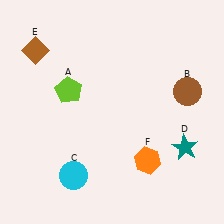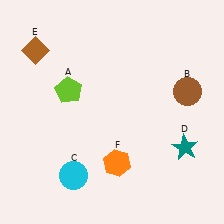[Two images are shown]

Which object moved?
The orange hexagon (F) moved left.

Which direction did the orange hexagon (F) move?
The orange hexagon (F) moved left.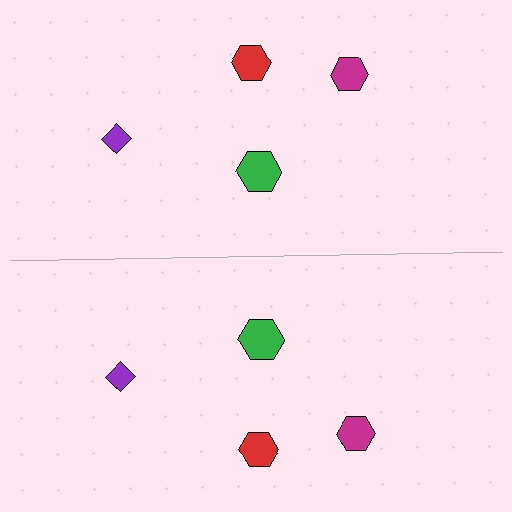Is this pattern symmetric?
Yes, this pattern has bilateral (reflection) symmetry.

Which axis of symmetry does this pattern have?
The pattern has a horizontal axis of symmetry running through the center of the image.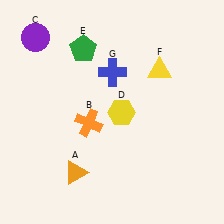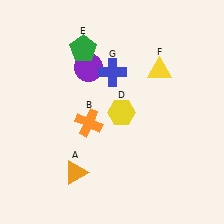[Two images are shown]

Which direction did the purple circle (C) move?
The purple circle (C) moved right.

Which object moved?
The purple circle (C) moved right.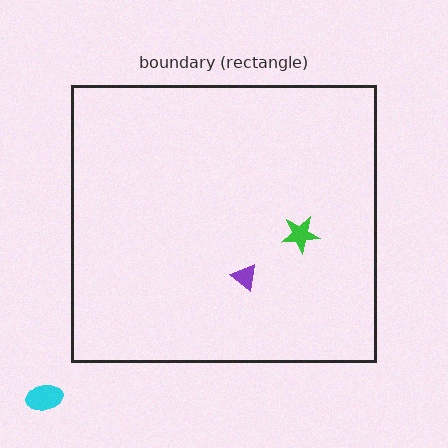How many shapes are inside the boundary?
2 inside, 1 outside.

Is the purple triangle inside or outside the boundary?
Inside.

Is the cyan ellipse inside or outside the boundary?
Outside.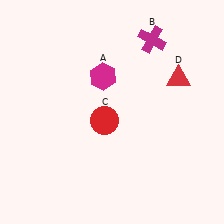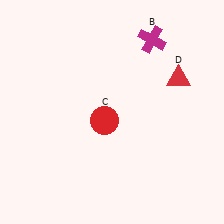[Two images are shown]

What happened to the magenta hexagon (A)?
The magenta hexagon (A) was removed in Image 2. It was in the top-left area of Image 1.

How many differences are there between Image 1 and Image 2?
There is 1 difference between the two images.